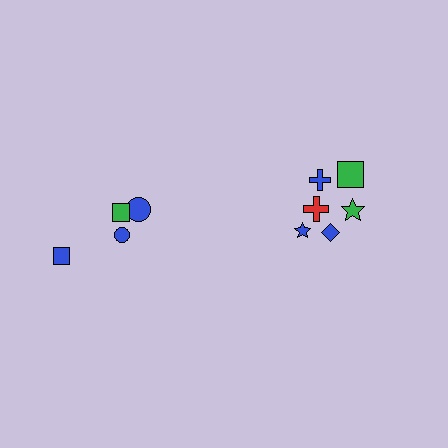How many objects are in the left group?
There are 4 objects.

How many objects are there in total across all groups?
There are 10 objects.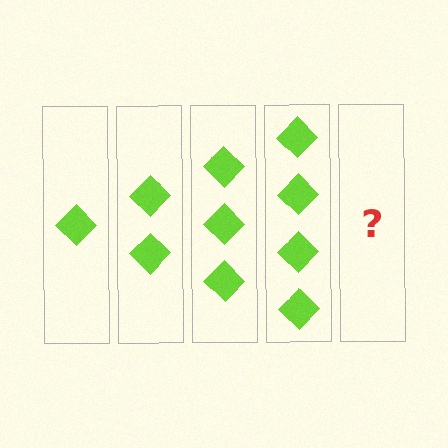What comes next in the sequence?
The next element should be 5 diamonds.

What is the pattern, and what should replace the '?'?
The pattern is that each step adds one more diamond. The '?' should be 5 diamonds.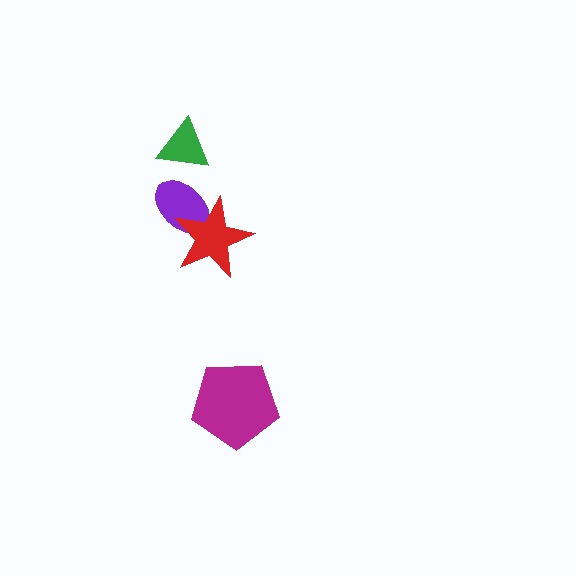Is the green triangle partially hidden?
No, no other shape covers it.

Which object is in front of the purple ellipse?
The red star is in front of the purple ellipse.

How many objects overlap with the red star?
1 object overlaps with the red star.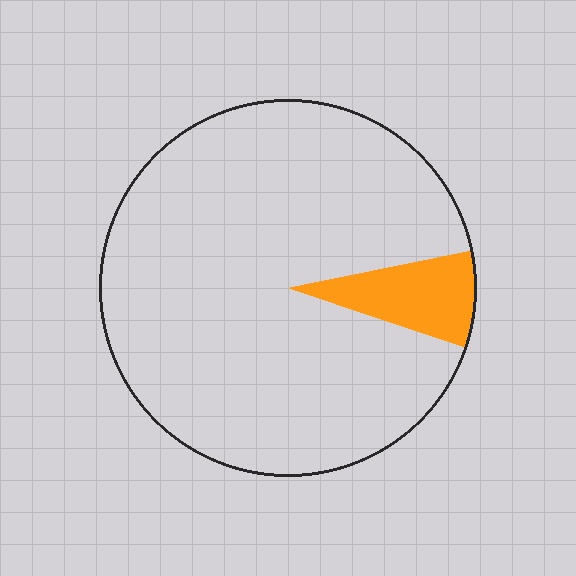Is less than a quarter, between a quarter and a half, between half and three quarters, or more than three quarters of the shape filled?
Less than a quarter.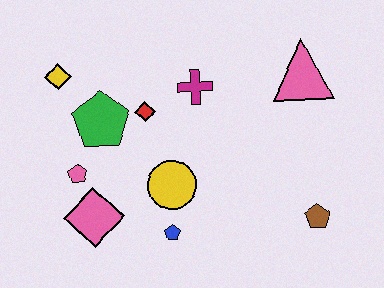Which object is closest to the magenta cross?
The red diamond is closest to the magenta cross.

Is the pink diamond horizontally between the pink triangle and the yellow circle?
No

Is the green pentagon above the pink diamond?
Yes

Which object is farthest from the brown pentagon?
The yellow diamond is farthest from the brown pentagon.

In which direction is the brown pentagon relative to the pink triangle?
The brown pentagon is below the pink triangle.